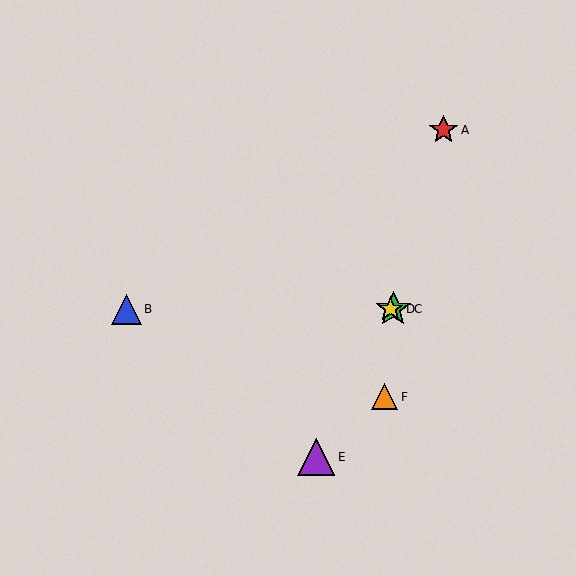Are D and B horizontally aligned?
Yes, both are at y≈309.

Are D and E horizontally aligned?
No, D is at y≈309 and E is at y≈457.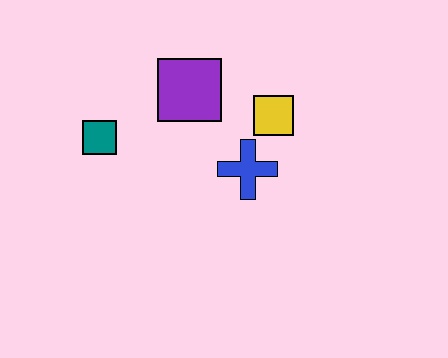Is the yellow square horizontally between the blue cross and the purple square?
No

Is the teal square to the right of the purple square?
No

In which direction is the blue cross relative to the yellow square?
The blue cross is below the yellow square.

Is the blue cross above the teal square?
No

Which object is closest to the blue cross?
The yellow square is closest to the blue cross.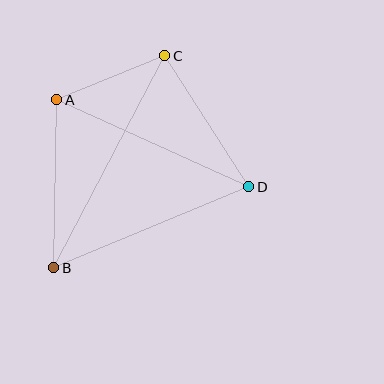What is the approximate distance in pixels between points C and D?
The distance between C and D is approximately 156 pixels.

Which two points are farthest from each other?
Points B and C are farthest from each other.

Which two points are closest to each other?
Points A and C are closest to each other.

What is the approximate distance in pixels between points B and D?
The distance between B and D is approximately 211 pixels.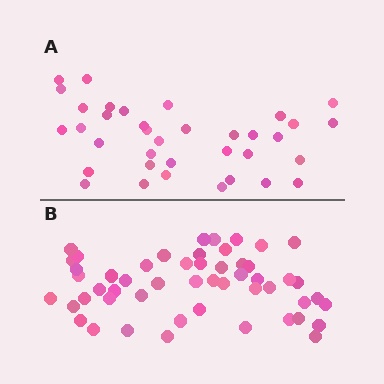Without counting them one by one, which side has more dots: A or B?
Region B (the bottom region) has more dots.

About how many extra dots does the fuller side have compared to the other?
Region B has approximately 15 more dots than region A.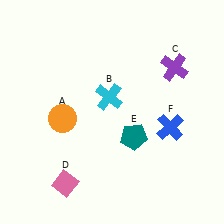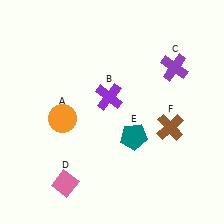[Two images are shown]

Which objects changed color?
B changed from cyan to purple. F changed from blue to brown.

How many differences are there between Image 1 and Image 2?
There are 2 differences between the two images.